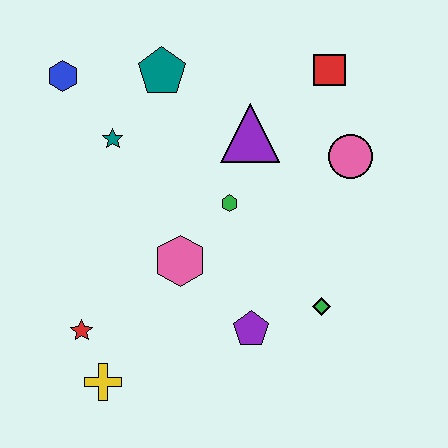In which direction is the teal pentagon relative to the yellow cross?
The teal pentagon is above the yellow cross.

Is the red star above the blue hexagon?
No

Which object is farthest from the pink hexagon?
The red square is farthest from the pink hexagon.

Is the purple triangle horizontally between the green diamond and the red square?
No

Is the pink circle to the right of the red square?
Yes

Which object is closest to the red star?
The yellow cross is closest to the red star.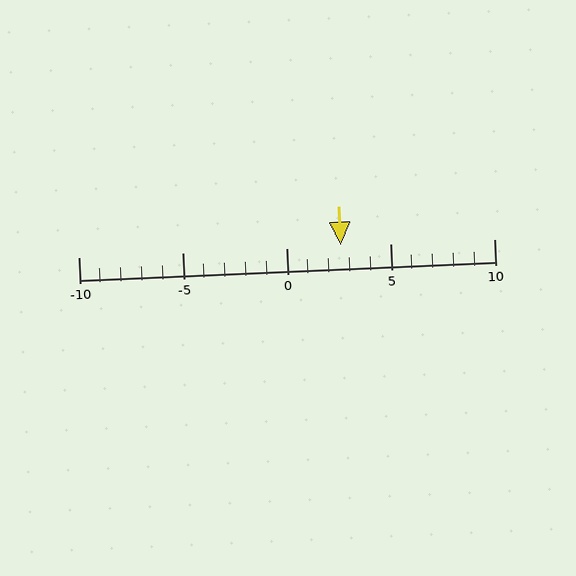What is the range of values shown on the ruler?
The ruler shows values from -10 to 10.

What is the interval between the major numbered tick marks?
The major tick marks are spaced 5 units apart.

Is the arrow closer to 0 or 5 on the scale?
The arrow is closer to 5.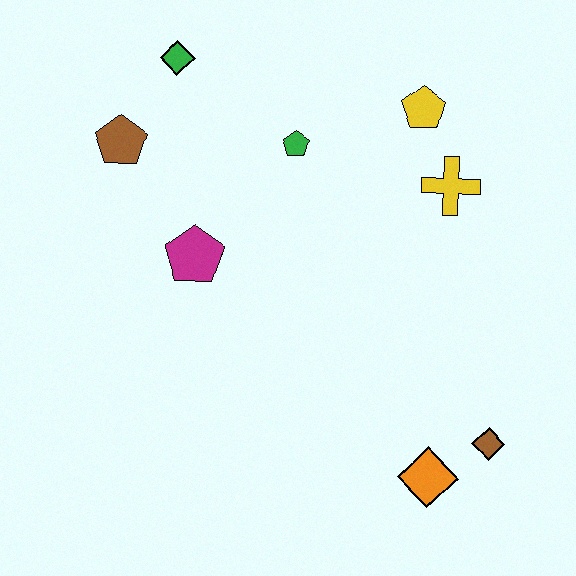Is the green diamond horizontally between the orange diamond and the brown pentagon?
Yes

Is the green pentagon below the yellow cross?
No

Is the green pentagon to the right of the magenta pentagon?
Yes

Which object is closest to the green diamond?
The brown pentagon is closest to the green diamond.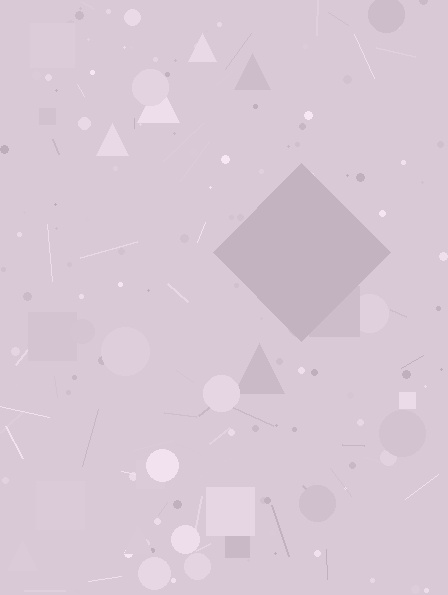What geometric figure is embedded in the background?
A diamond is embedded in the background.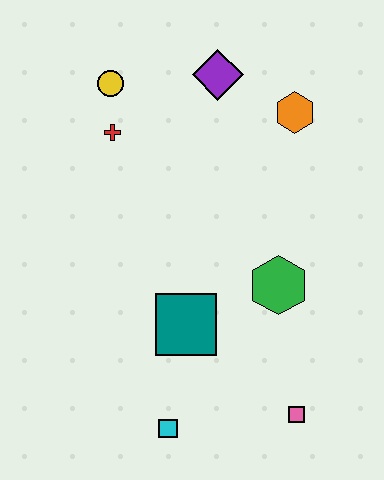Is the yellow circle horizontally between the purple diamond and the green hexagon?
No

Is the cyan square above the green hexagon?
No